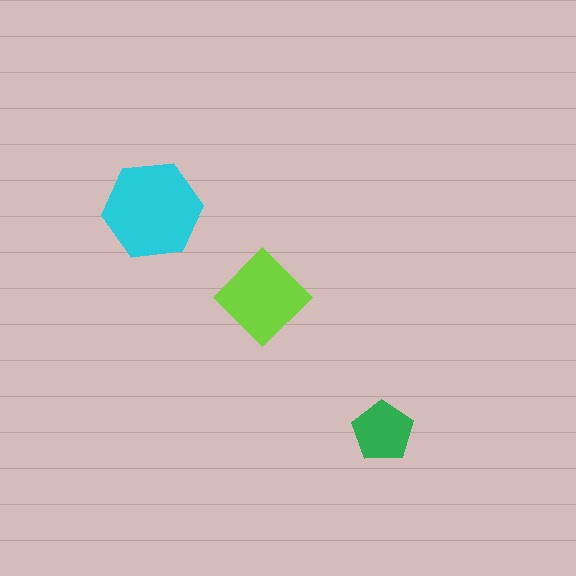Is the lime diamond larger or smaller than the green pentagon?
Larger.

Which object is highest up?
The cyan hexagon is topmost.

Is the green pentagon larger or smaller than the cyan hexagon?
Smaller.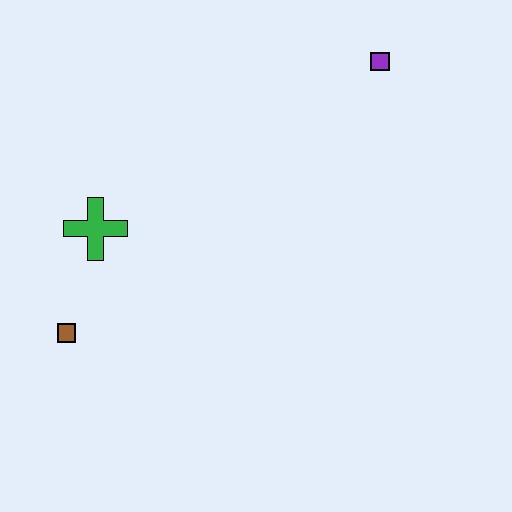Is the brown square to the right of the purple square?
No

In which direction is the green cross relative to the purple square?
The green cross is to the left of the purple square.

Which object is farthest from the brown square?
The purple square is farthest from the brown square.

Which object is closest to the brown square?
The green cross is closest to the brown square.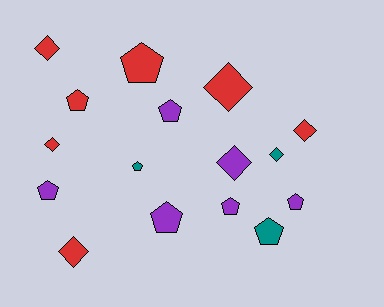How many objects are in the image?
There are 16 objects.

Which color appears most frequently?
Red, with 7 objects.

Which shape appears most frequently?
Pentagon, with 9 objects.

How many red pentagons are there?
There are 2 red pentagons.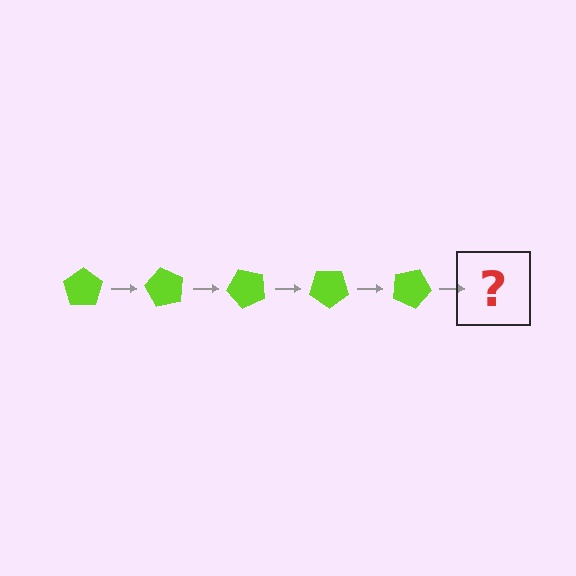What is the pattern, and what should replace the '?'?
The pattern is that the pentagon rotates 60 degrees each step. The '?' should be a lime pentagon rotated 300 degrees.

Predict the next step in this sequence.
The next step is a lime pentagon rotated 300 degrees.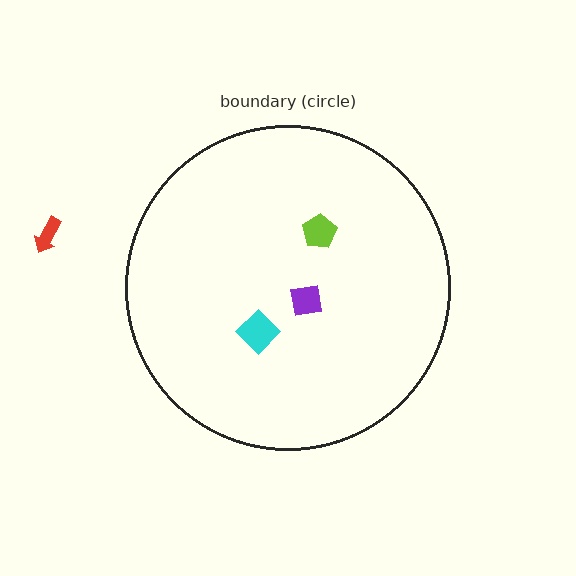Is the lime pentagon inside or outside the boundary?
Inside.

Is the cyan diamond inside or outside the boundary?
Inside.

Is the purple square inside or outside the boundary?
Inside.